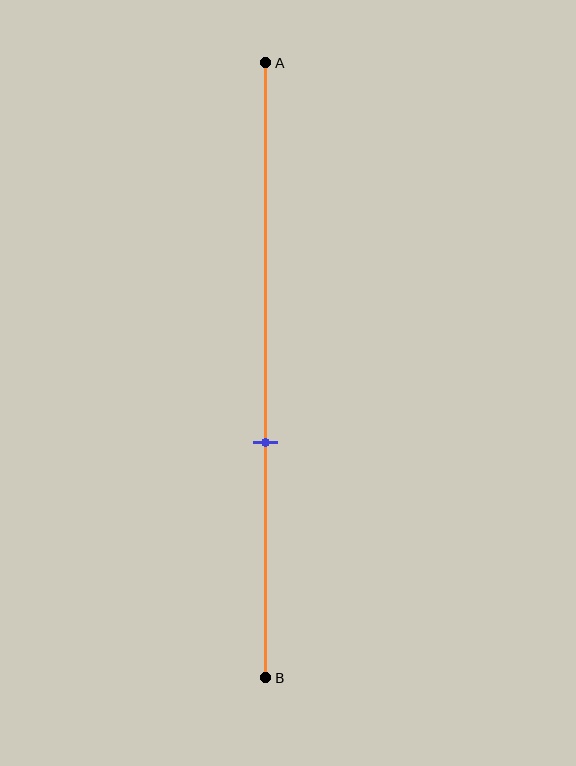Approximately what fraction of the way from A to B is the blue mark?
The blue mark is approximately 60% of the way from A to B.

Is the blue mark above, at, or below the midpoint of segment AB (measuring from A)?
The blue mark is below the midpoint of segment AB.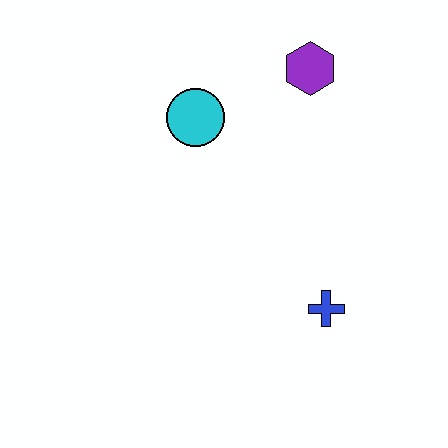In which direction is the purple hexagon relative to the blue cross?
The purple hexagon is above the blue cross.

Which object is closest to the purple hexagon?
The cyan circle is closest to the purple hexagon.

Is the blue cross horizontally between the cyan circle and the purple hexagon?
No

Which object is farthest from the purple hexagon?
The blue cross is farthest from the purple hexagon.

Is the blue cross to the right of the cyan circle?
Yes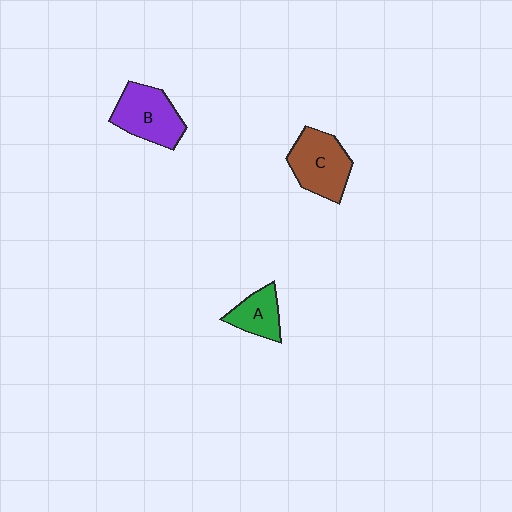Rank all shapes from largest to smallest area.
From largest to smallest: C (brown), B (purple), A (green).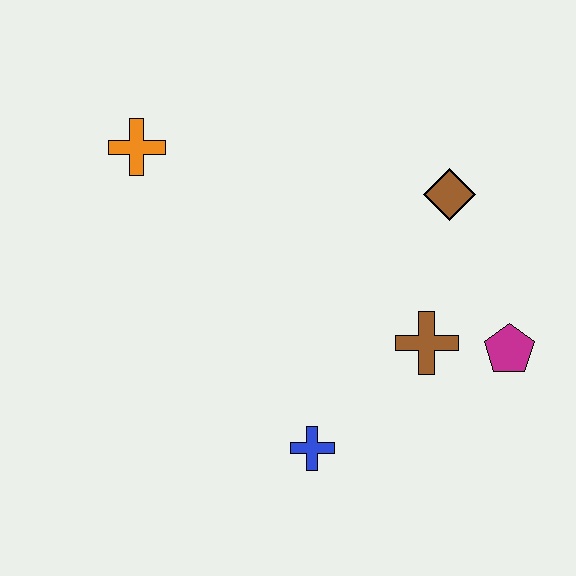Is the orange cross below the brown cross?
No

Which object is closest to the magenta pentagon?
The brown cross is closest to the magenta pentagon.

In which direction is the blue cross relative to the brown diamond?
The blue cross is below the brown diamond.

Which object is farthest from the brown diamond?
The orange cross is farthest from the brown diamond.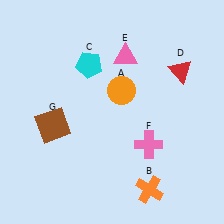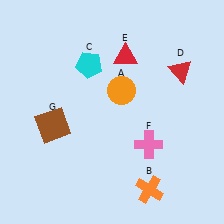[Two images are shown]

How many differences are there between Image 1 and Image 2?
There is 1 difference between the two images.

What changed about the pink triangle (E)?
In Image 1, E is pink. In Image 2, it changed to red.